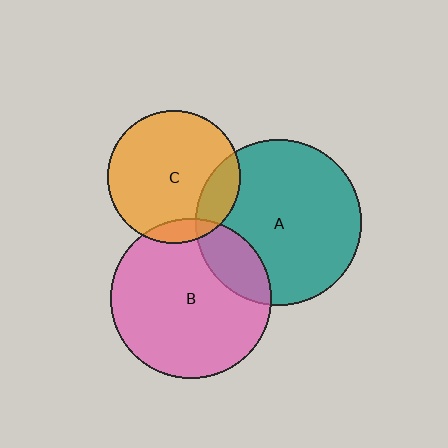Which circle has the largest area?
Circle A (teal).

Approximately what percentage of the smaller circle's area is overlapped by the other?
Approximately 10%.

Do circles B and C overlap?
Yes.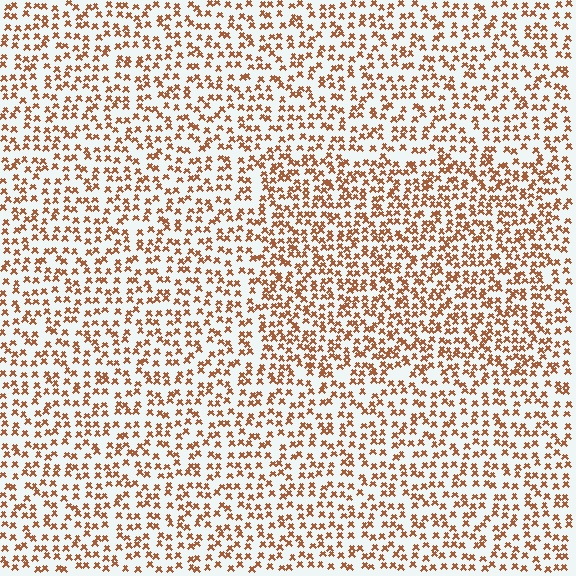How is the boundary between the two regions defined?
The boundary is defined by a change in element density (approximately 1.5x ratio). All elements are the same color, size, and shape.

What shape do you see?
I see a rectangle.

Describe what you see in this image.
The image contains small brown elements arranged at two different densities. A rectangle-shaped region is visible where the elements are more densely packed than the surrounding area.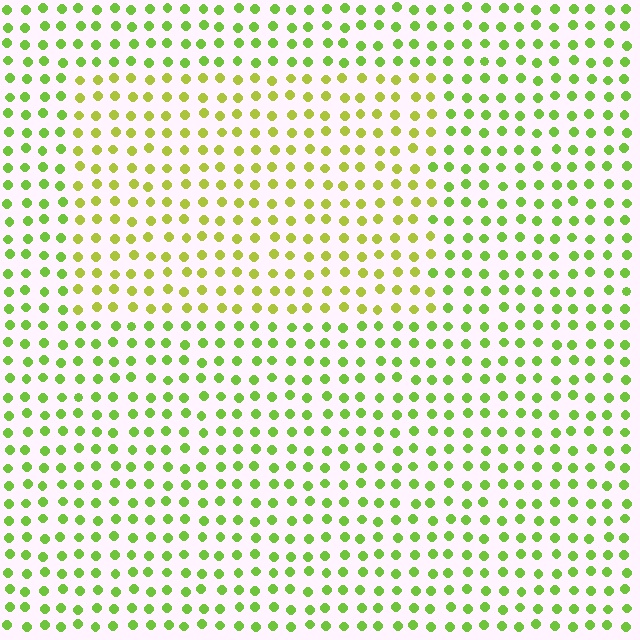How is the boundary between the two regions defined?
The boundary is defined purely by a slight shift in hue (about 26 degrees). Spacing, size, and orientation are identical on both sides.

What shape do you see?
I see a rectangle.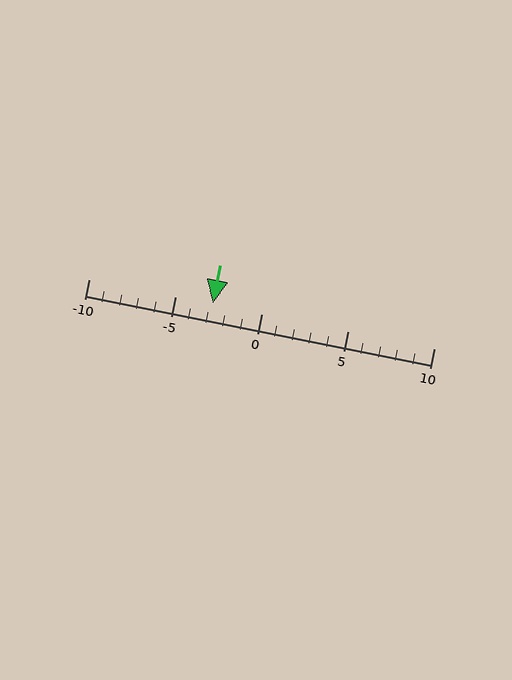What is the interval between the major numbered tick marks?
The major tick marks are spaced 5 units apart.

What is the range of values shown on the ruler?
The ruler shows values from -10 to 10.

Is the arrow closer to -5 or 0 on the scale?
The arrow is closer to -5.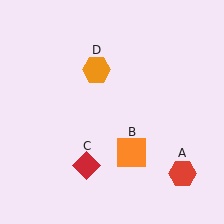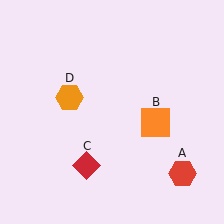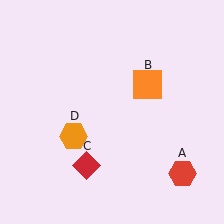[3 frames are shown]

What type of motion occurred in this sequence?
The orange square (object B), orange hexagon (object D) rotated counterclockwise around the center of the scene.